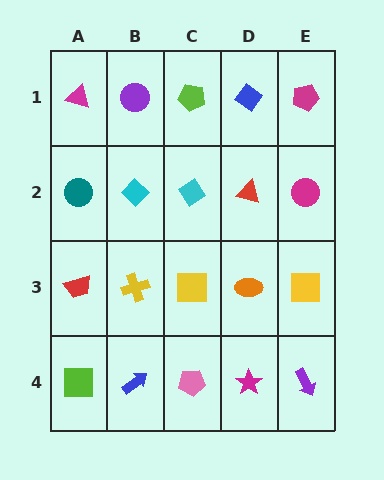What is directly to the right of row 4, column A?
A blue arrow.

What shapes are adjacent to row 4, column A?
A red trapezoid (row 3, column A), a blue arrow (row 4, column B).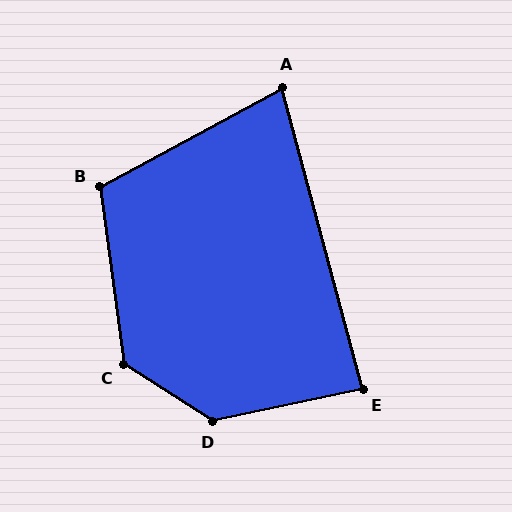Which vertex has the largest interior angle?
D, at approximately 135 degrees.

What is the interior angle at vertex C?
Approximately 130 degrees (obtuse).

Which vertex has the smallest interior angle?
A, at approximately 77 degrees.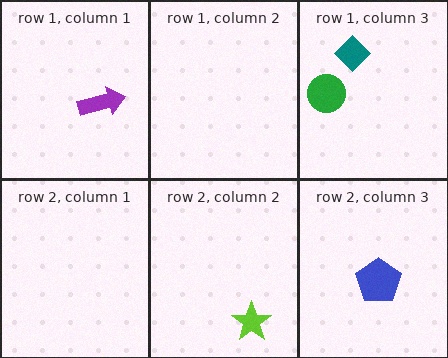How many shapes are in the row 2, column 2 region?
1.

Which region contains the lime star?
The row 2, column 2 region.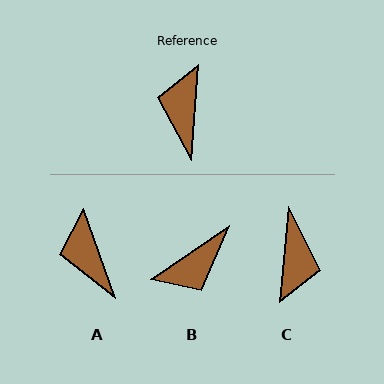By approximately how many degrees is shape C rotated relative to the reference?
Approximately 179 degrees counter-clockwise.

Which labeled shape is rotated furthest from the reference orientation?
C, about 179 degrees away.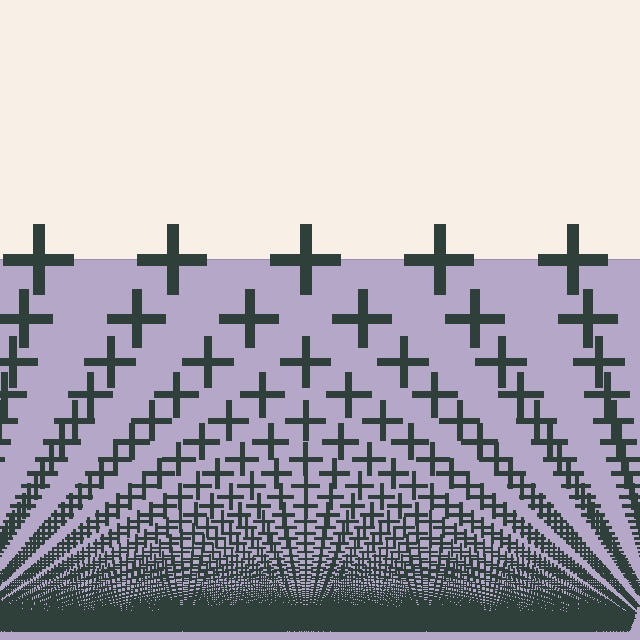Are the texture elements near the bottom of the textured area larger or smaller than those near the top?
Smaller. The gradient is inverted — elements near the bottom are smaller and denser.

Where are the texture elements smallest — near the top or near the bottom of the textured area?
Near the bottom.